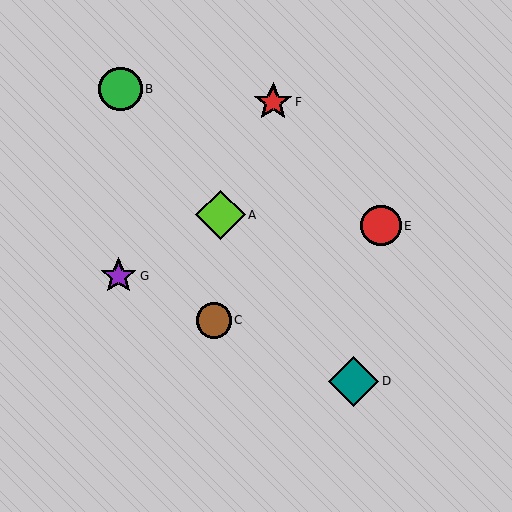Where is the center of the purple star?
The center of the purple star is at (119, 276).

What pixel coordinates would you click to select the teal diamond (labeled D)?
Click at (354, 381) to select the teal diamond D.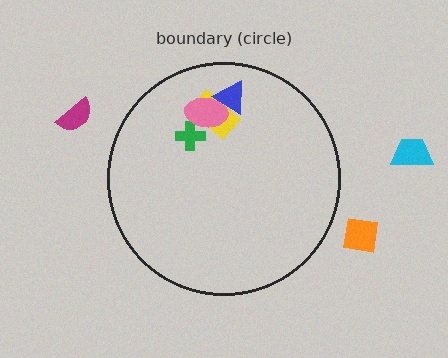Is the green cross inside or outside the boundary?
Inside.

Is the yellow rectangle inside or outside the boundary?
Inside.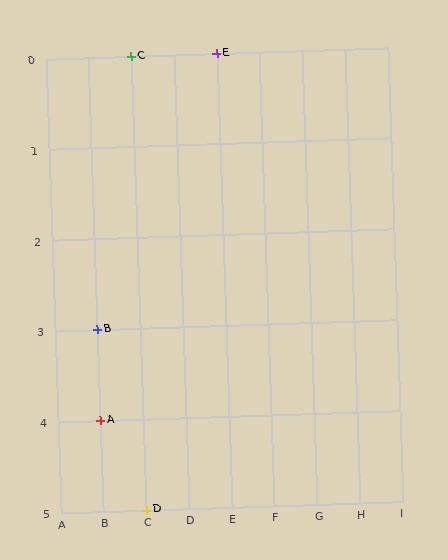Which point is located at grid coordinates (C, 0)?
Point C is at (C, 0).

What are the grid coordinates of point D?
Point D is at grid coordinates (C, 5).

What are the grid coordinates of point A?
Point A is at grid coordinates (B, 4).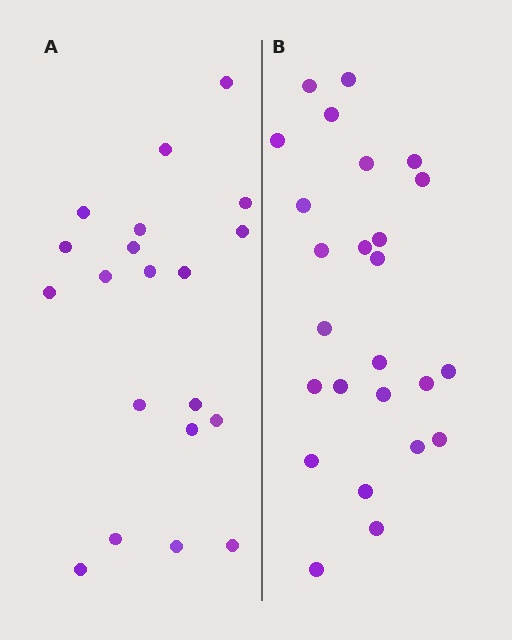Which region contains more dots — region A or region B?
Region B (the right region) has more dots.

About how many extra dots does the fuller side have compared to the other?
Region B has about 5 more dots than region A.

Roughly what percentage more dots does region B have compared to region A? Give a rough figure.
About 25% more.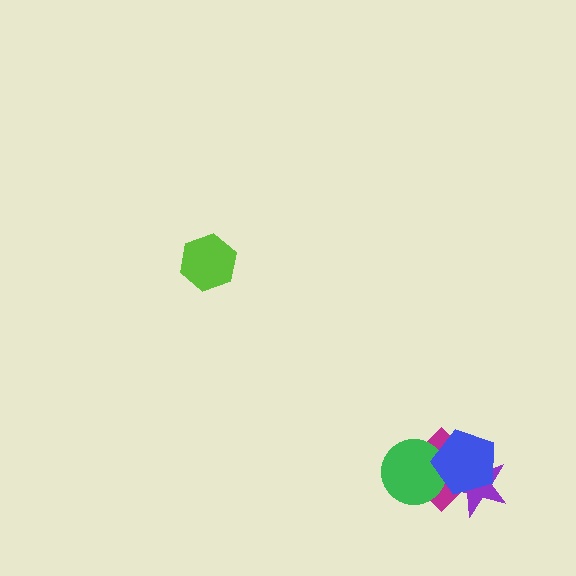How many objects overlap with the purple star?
2 objects overlap with the purple star.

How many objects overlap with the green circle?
2 objects overlap with the green circle.